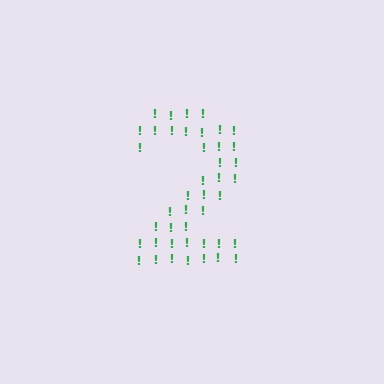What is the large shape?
The large shape is the digit 2.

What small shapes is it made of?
It is made of small exclamation marks.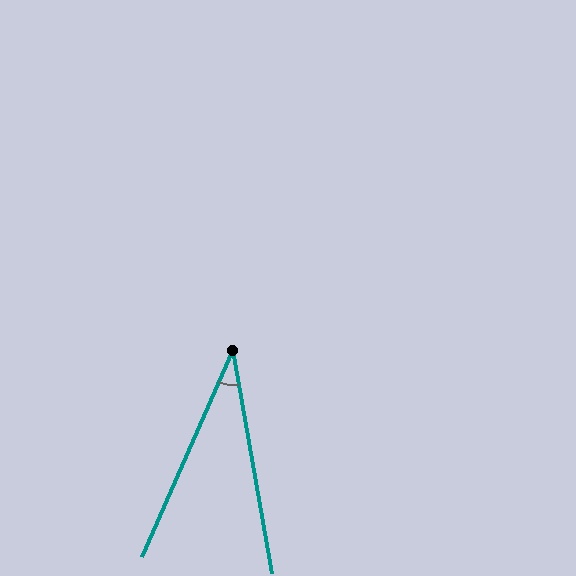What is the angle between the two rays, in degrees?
Approximately 34 degrees.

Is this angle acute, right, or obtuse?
It is acute.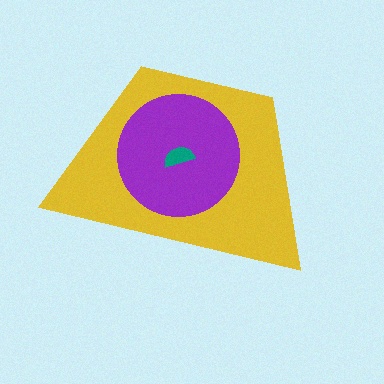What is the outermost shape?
The yellow trapezoid.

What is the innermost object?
The teal semicircle.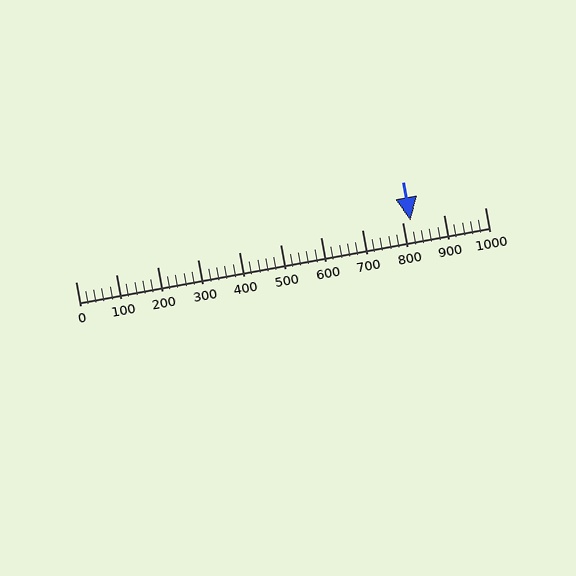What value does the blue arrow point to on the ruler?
The blue arrow points to approximately 819.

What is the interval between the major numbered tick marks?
The major tick marks are spaced 100 units apart.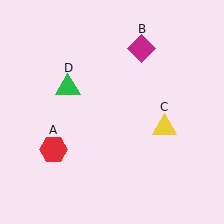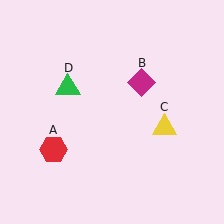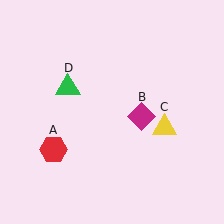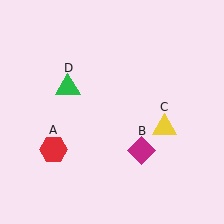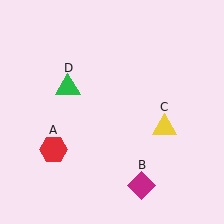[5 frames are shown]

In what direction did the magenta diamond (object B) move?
The magenta diamond (object B) moved down.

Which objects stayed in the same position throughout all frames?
Red hexagon (object A) and yellow triangle (object C) and green triangle (object D) remained stationary.